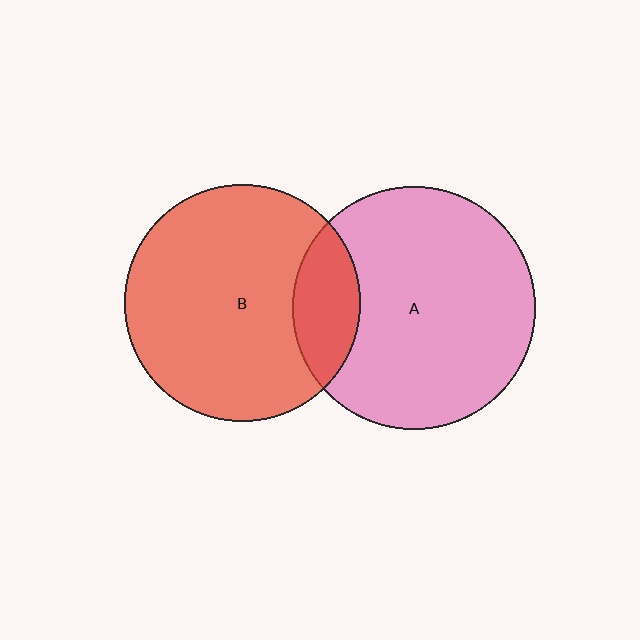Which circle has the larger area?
Circle A (pink).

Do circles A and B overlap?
Yes.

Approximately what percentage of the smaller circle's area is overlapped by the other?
Approximately 20%.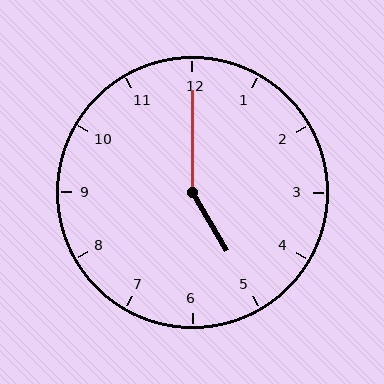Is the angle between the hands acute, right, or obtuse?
It is obtuse.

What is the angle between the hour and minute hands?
Approximately 150 degrees.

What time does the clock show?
5:00.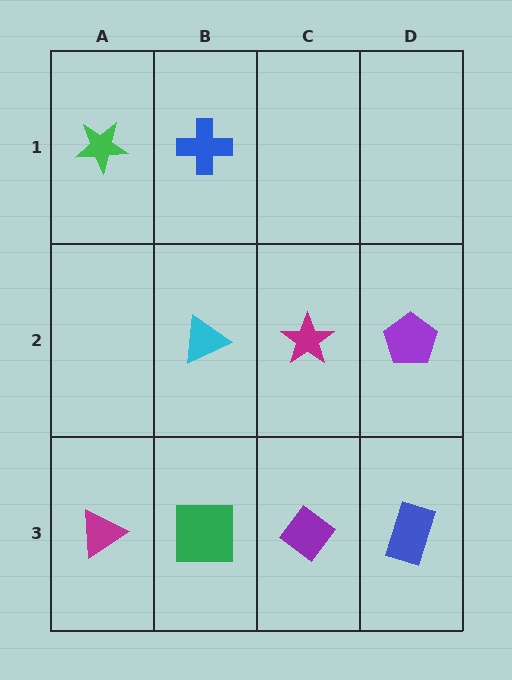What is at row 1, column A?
A green star.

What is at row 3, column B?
A green square.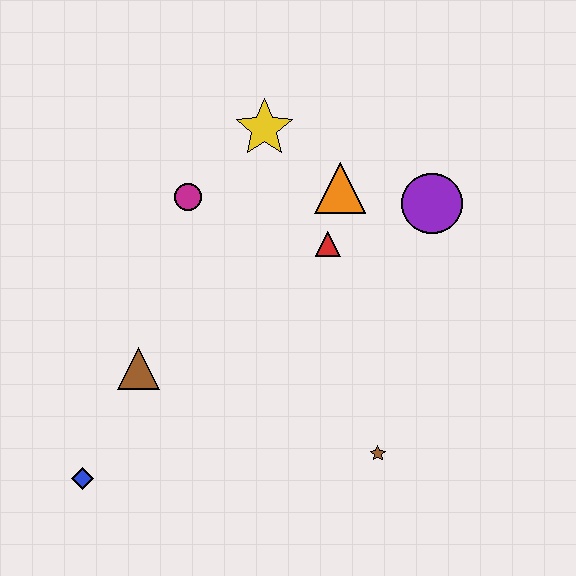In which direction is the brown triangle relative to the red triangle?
The brown triangle is to the left of the red triangle.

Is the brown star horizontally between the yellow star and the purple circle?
Yes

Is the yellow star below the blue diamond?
No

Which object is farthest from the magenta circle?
The brown star is farthest from the magenta circle.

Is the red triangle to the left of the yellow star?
No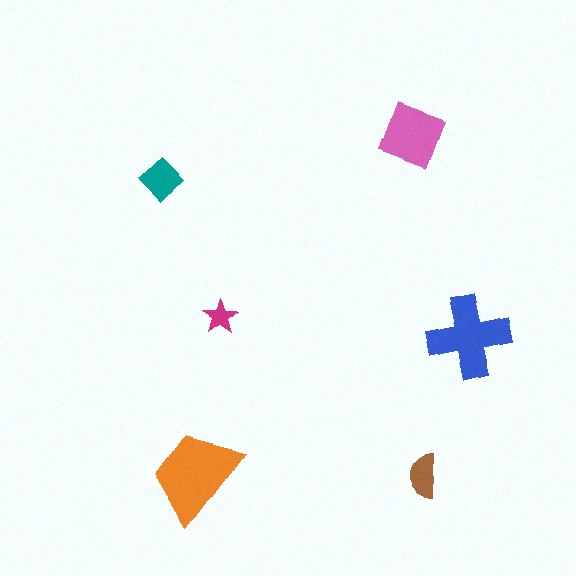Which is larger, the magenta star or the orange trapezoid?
The orange trapezoid.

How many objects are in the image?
There are 6 objects in the image.